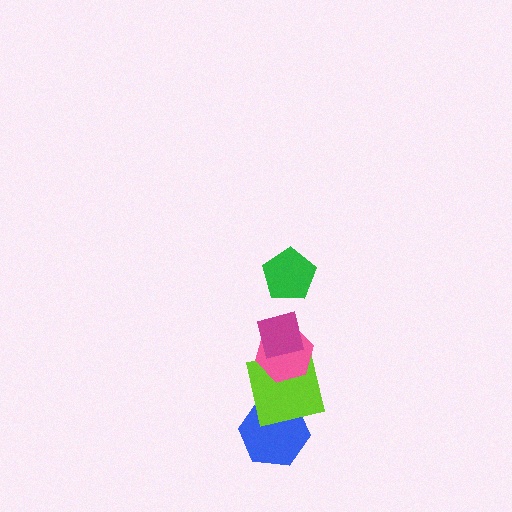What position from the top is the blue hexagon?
The blue hexagon is 5th from the top.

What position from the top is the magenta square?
The magenta square is 2nd from the top.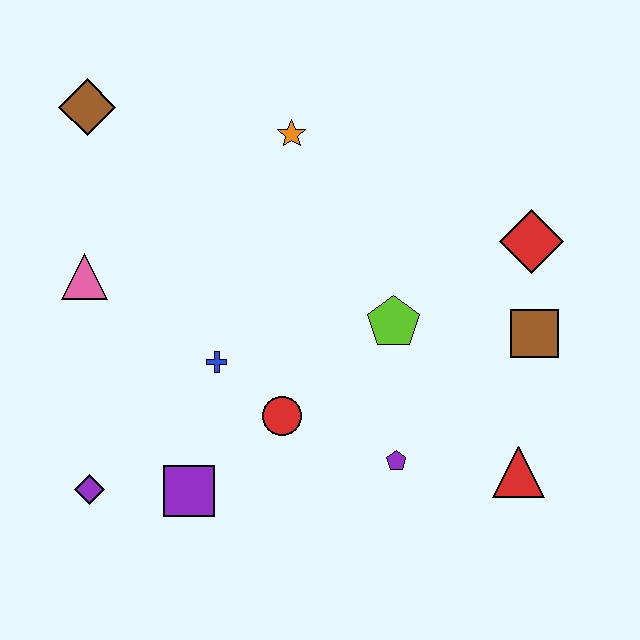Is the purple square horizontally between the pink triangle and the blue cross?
Yes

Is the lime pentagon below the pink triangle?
Yes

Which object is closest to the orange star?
The brown diamond is closest to the orange star.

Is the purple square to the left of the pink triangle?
No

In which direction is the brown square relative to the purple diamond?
The brown square is to the right of the purple diamond.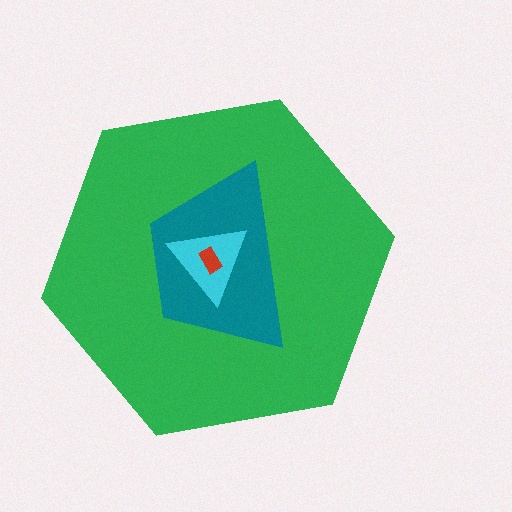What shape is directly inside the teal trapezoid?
The cyan triangle.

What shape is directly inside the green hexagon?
The teal trapezoid.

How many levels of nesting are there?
4.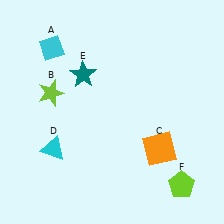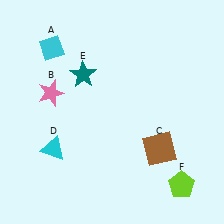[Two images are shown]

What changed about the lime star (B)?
In Image 1, B is lime. In Image 2, it changed to pink.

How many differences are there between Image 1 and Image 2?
There are 2 differences between the two images.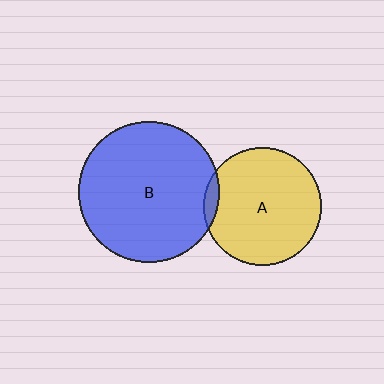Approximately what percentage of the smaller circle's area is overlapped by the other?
Approximately 5%.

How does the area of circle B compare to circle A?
Approximately 1.4 times.